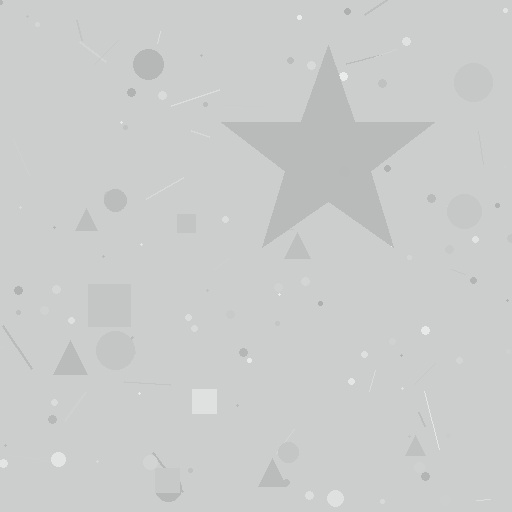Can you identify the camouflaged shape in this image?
The camouflaged shape is a star.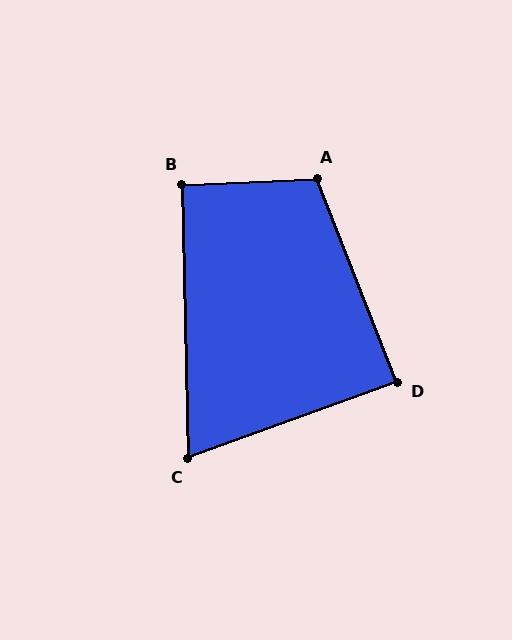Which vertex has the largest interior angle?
A, at approximately 109 degrees.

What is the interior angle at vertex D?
Approximately 88 degrees (approximately right).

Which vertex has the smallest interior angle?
C, at approximately 71 degrees.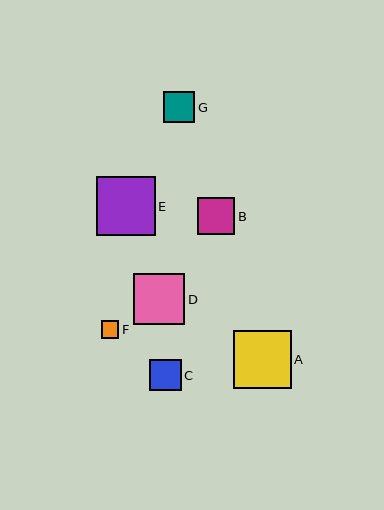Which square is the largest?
Square E is the largest with a size of approximately 59 pixels.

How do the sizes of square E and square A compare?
Square E and square A are approximately the same size.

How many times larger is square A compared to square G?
Square A is approximately 1.9 times the size of square G.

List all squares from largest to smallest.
From largest to smallest: E, A, D, B, C, G, F.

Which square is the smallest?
Square F is the smallest with a size of approximately 18 pixels.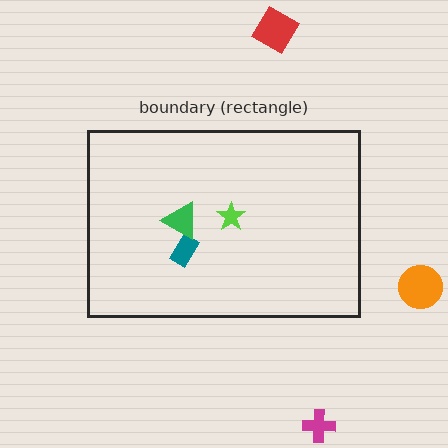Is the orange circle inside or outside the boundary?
Outside.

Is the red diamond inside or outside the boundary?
Outside.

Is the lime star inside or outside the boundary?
Inside.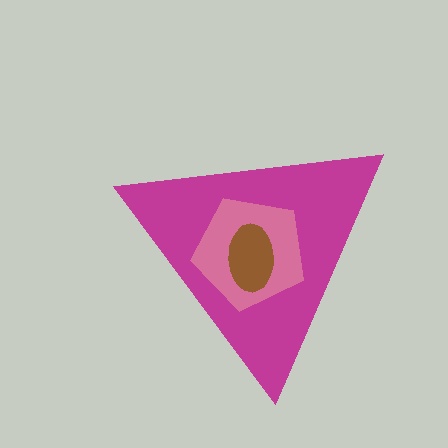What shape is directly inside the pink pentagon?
The brown ellipse.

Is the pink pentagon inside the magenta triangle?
Yes.